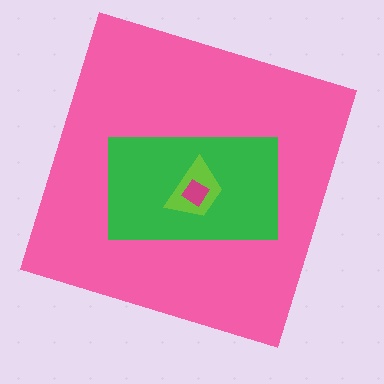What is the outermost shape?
The pink square.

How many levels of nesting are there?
4.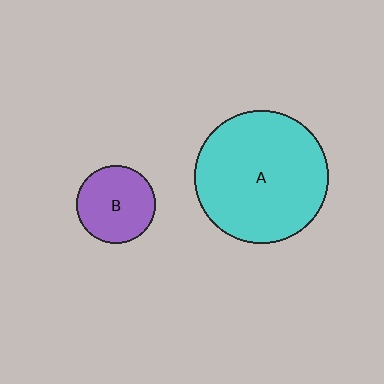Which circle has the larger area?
Circle A (cyan).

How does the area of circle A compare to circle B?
Approximately 2.9 times.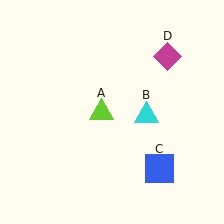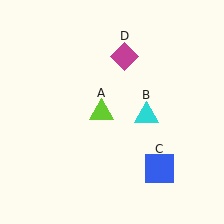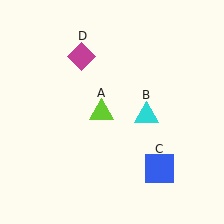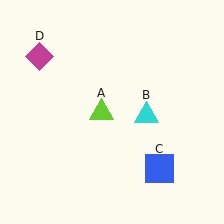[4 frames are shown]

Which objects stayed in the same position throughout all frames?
Lime triangle (object A) and cyan triangle (object B) and blue square (object C) remained stationary.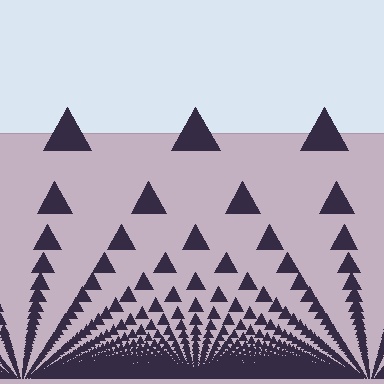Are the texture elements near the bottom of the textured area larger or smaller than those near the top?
Smaller. The gradient is inverted — elements near the bottom are smaller and denser.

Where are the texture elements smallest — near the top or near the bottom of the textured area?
Near the bottom.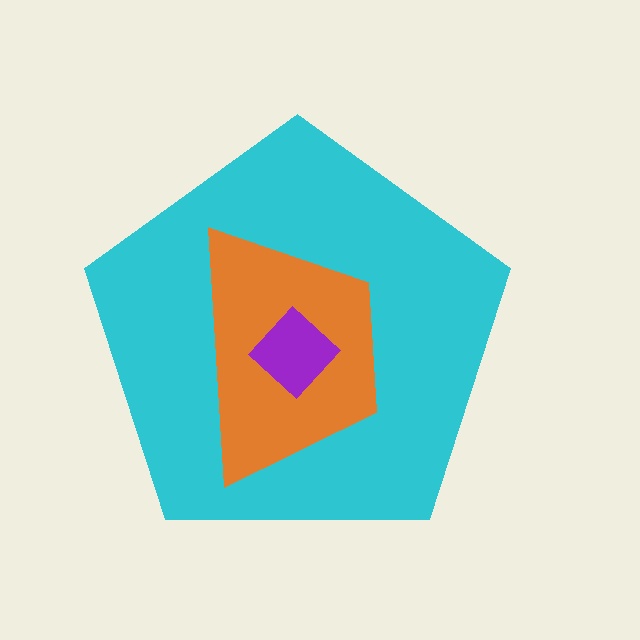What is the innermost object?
The purple diamond.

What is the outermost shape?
The cyan pentagon.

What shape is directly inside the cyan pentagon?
The orange trapezoid.